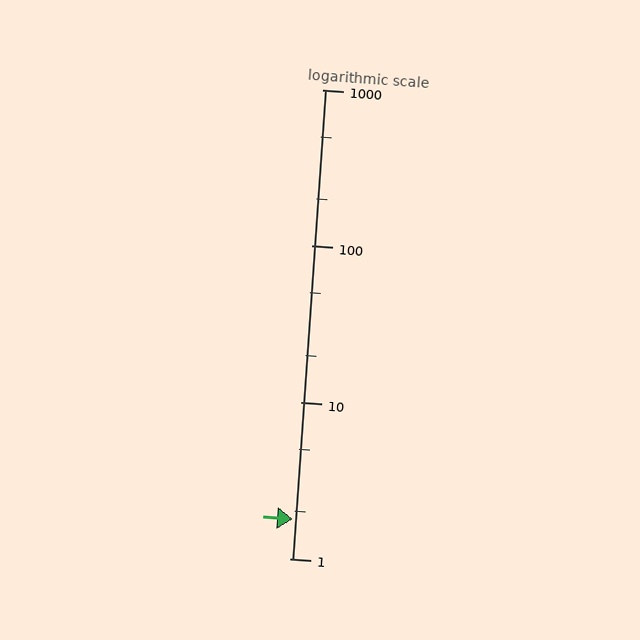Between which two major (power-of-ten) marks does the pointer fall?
The pointer is between 1 and 10.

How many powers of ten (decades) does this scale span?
The scale spans 3 decades, from 1 to 1000.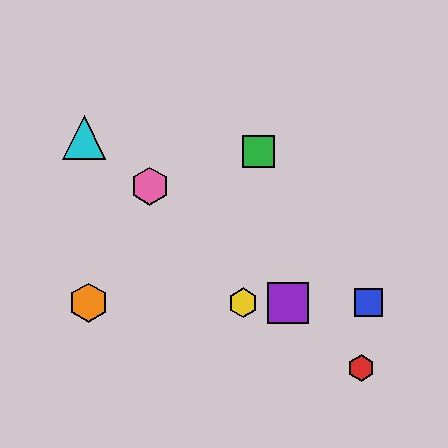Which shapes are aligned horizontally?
The blue square, the yellow hexagon, the purple square, the orange hexagon are aligned horizontally.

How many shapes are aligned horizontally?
4 shapes (the blue square, the yellow hexagon, the purple square, the orange hexagon) are aligned horizontally.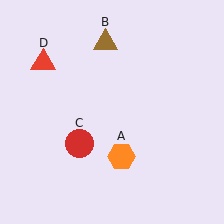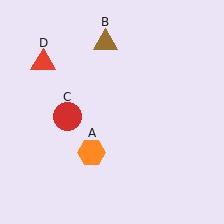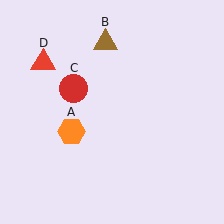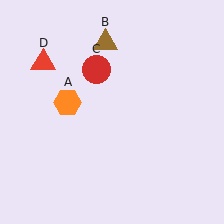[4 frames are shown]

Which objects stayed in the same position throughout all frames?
Brown triangle (object B) and red triangle (object D) remained stationary.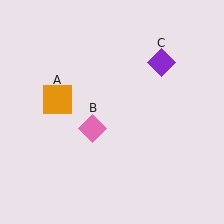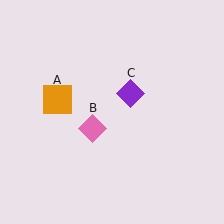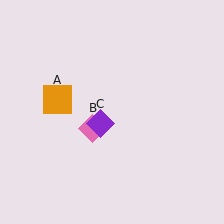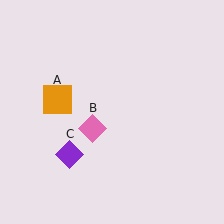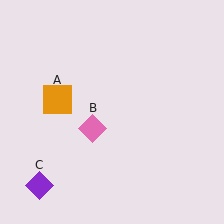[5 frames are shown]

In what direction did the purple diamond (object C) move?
The purple diamond (object C) moved down and to the left.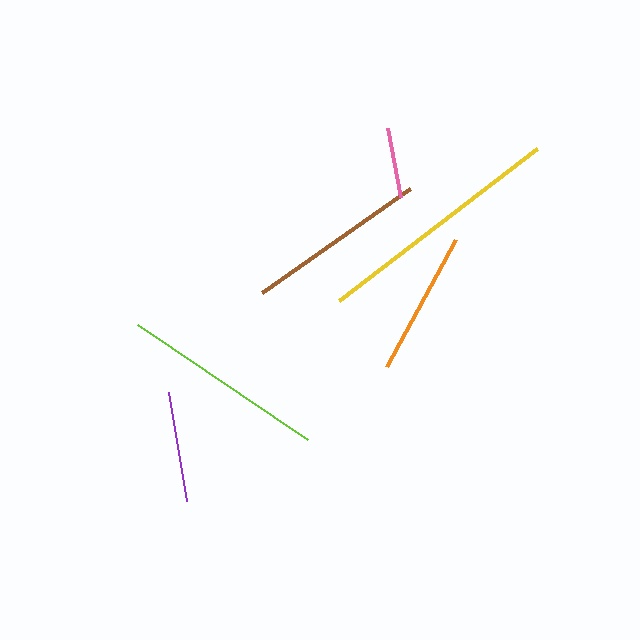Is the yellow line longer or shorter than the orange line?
The yellow line is longer than the orange line.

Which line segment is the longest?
The yellow line is the longest at approximately 250 pixels.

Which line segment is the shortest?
The pink line is the shortest at approximately 70 pixels.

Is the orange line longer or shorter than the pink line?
The orange line is longer than the pink line.